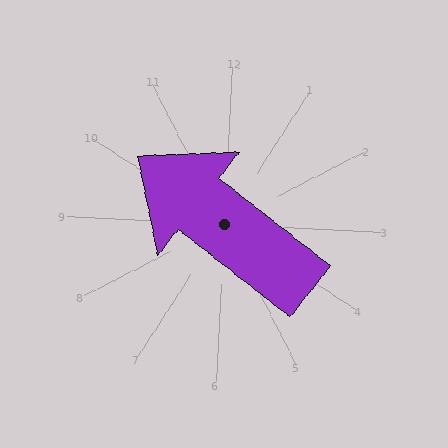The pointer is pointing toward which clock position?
Roughly 10 o'clock.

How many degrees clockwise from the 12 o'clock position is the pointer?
Approximately 305 degrees.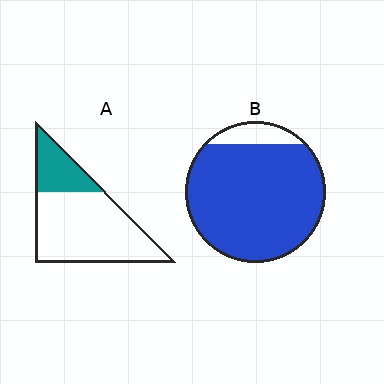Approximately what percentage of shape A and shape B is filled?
A is approximately 25% and B is approximately 90%.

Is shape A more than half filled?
No.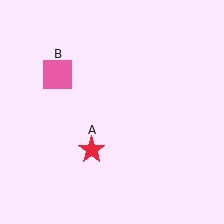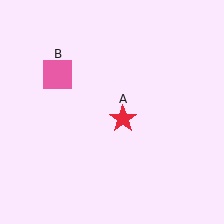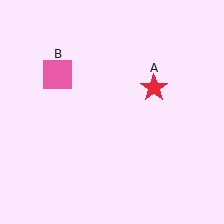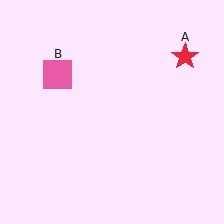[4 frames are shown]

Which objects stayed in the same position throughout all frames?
Pink square (object B) remained stationary.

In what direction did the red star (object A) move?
The red star (object A) moved up and to the right.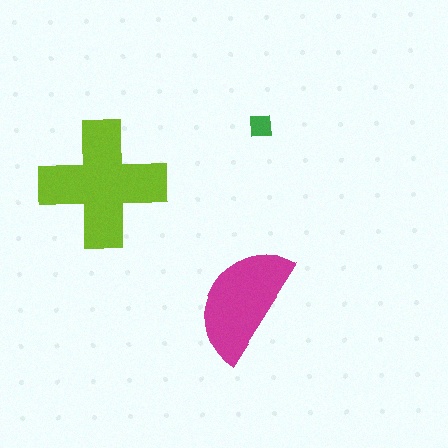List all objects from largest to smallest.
The lime cross, the magenta semicircle, the green square.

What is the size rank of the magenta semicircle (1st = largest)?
2nd.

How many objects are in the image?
There are 3 objects in the image.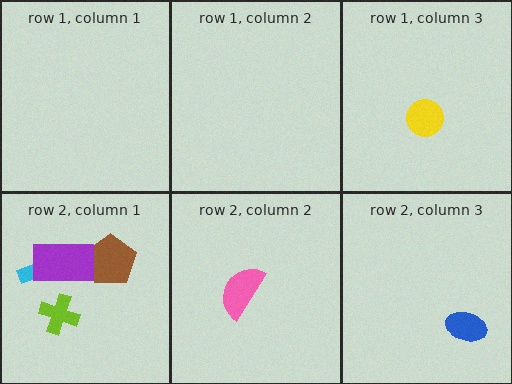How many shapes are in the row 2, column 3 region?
1.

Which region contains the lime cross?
The row 2, column 1 region.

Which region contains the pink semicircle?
The row 2, column 2 region.